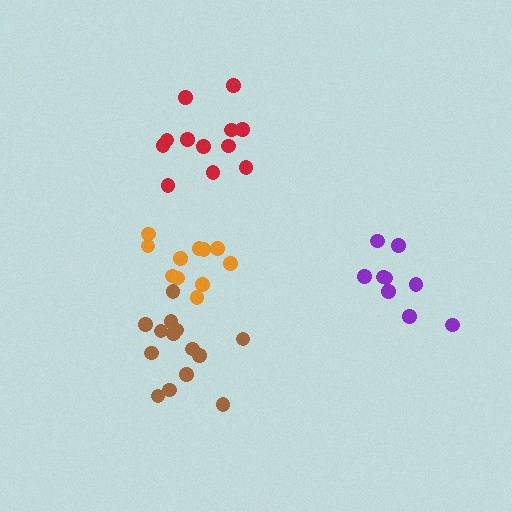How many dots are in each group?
Group 1: 11 dots, Group 2: 9 dots, Group 3: 14 dots, Group 4: 12 dots (46 total).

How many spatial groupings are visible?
There are 4 spatial groupings.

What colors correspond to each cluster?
The clusters are colored: orange, purple, brown, red.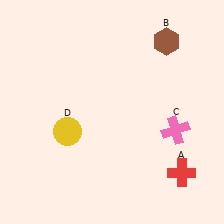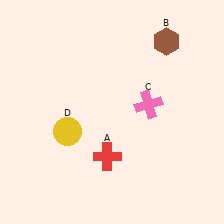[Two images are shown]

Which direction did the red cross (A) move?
The red cross (A) moved left.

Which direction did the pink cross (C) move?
The pink cross (C) moved left.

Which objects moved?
The objects that moved are: the red cross (A), the pink cross (C).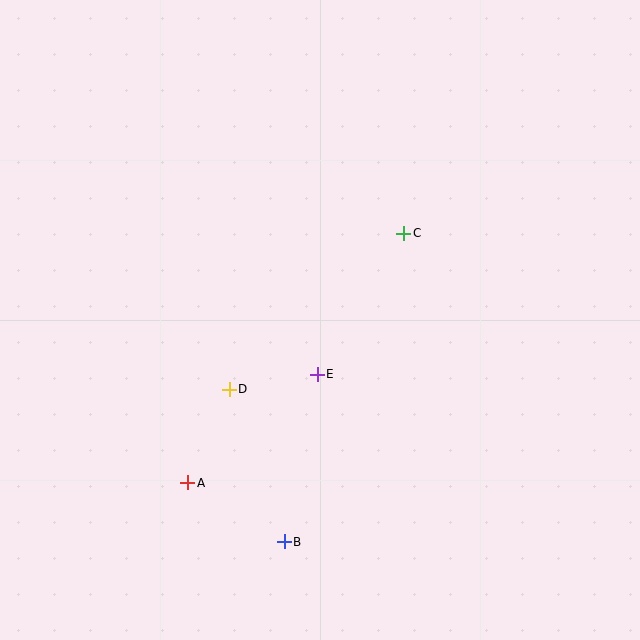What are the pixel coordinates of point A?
Point A is at (188, 482).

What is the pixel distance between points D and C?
The distance between D and C is 234 pixels.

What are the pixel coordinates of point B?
Point B is at (284, 542).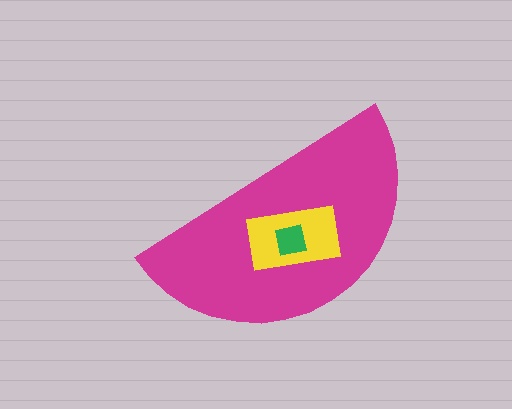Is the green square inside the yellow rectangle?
Yes.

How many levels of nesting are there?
3.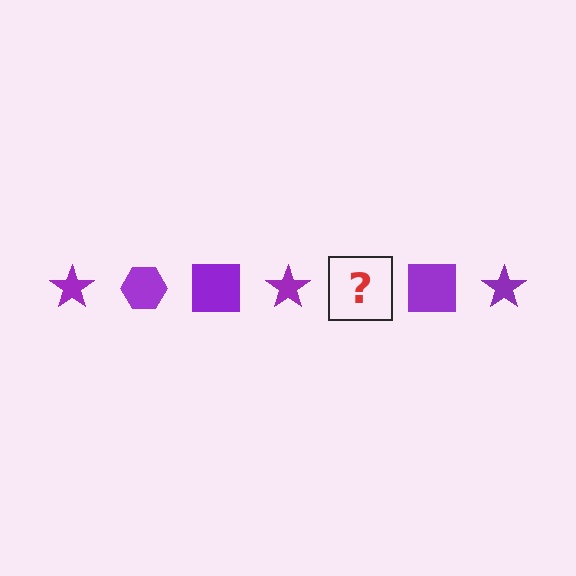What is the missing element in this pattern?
The missing element is a purple hexagon.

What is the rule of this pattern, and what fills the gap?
The rule is that the pattern cycles through star, hexagon, square shapes in purple. The gap should be filled with a purple hexagon.